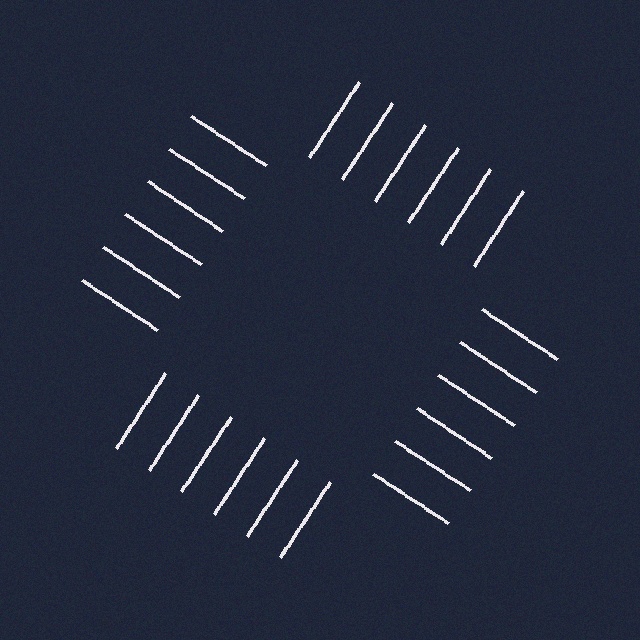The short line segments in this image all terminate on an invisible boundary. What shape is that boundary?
An illusory square — the line segments terminate on its edges but no continuous stroke is drawn.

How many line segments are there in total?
24 — 6 along each of the 4 edges.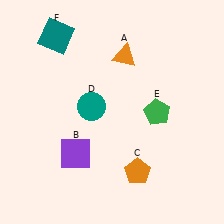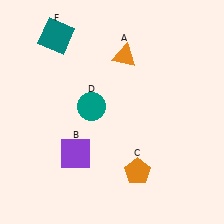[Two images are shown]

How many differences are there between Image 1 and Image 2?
There is 1 difference between the two images.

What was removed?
The green pentagon (E) was removed in Image 2.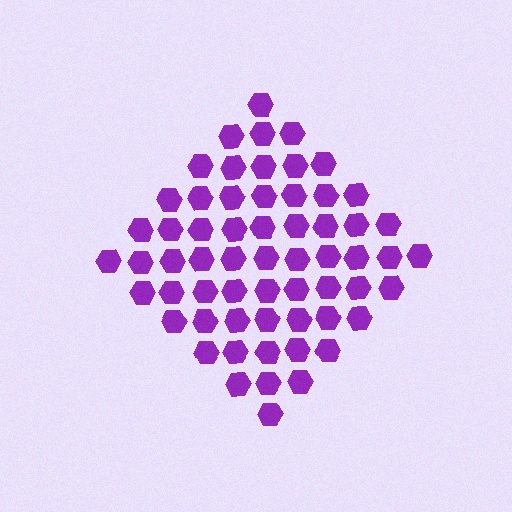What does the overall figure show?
The overall figure shows a diamond.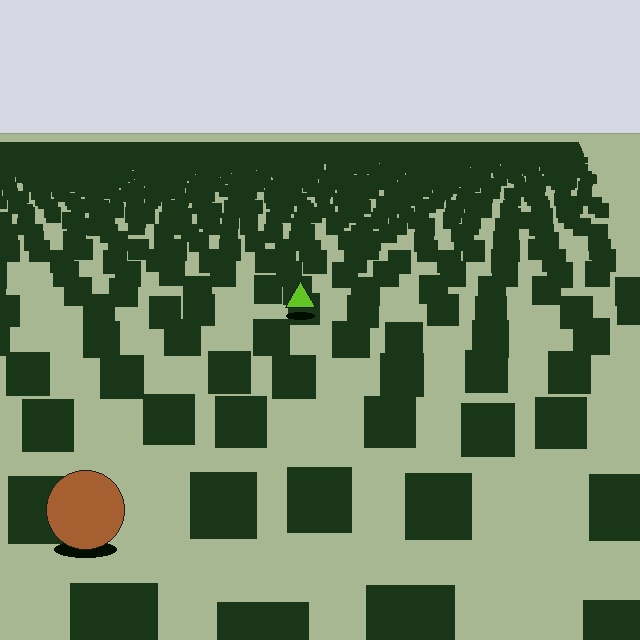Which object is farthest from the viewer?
The lime triangle is farthest from the viewer. It appears smaller and the ground texture around it is denser.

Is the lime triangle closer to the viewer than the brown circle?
No. The brown circle is closer — you can tell from the texture gradient: the ground texture is coarser near it.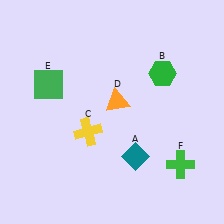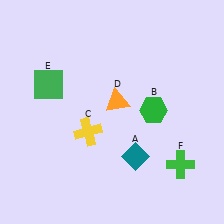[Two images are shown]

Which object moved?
The green hexagon (B) moved down.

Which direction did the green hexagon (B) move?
The green hexagon (B) moved down.